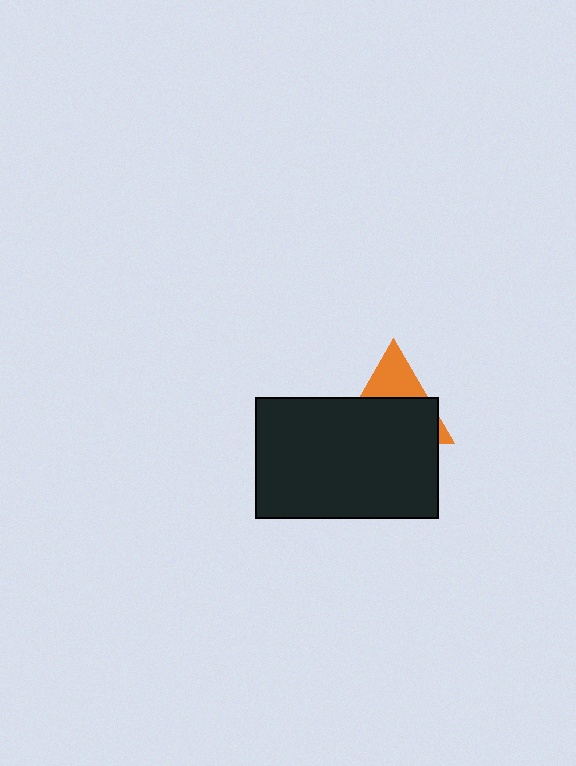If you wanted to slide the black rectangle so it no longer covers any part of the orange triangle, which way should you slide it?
Slide it down — that is the most direct way to separate the two shapes.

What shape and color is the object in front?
The object in front is a black rectangle.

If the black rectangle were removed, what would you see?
You would see the complete orange triangle.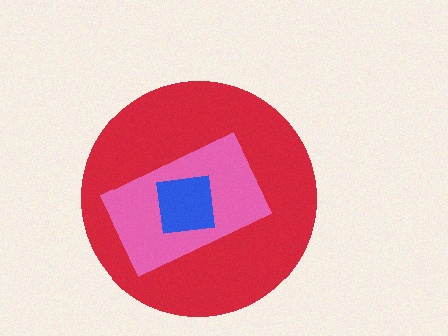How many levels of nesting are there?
3.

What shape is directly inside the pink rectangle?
The blue square.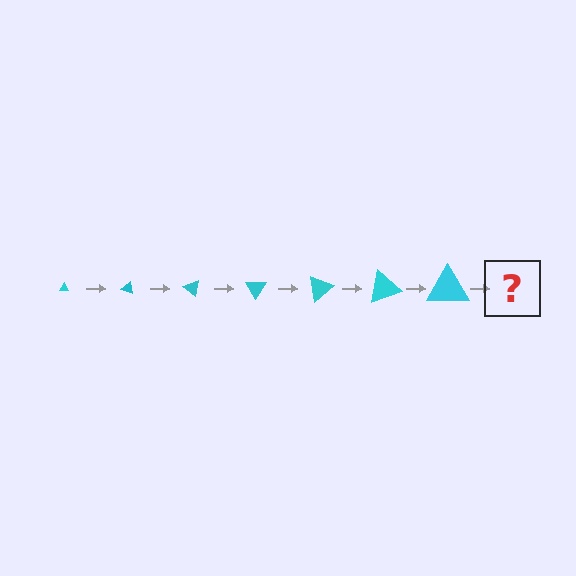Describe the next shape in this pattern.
It should be a triangle, larger than the previous one and rotated 140 degrees from the start.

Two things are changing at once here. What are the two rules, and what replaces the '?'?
The two rules are that the triangle grows larger each step and it rotates 20 degrees each step. The '?' should be a triangle, larger than the previous one and rotated 140 degrees from the start.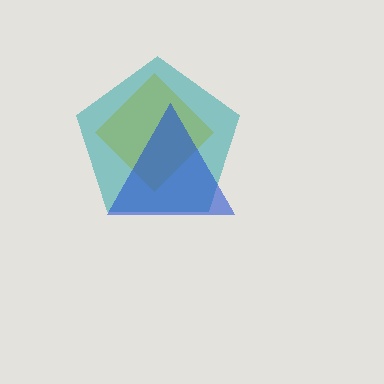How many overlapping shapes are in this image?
There are 3 overlapping shapes in the image.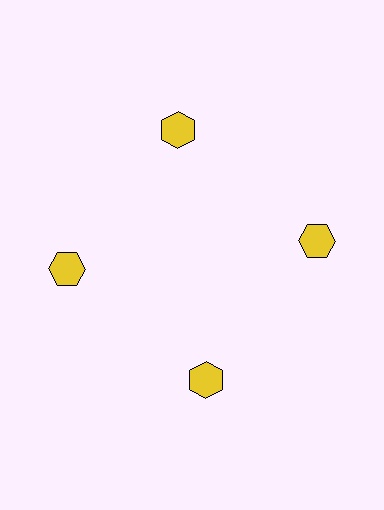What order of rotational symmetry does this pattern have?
This pattern has 4-fold rotational symmetry.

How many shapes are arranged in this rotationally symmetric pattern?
There are 4 shapes, arranged in 4 groups of 1.